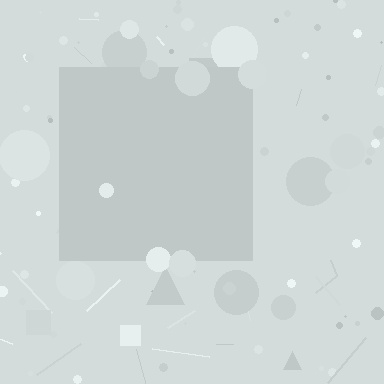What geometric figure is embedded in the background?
A square is embedded in the background.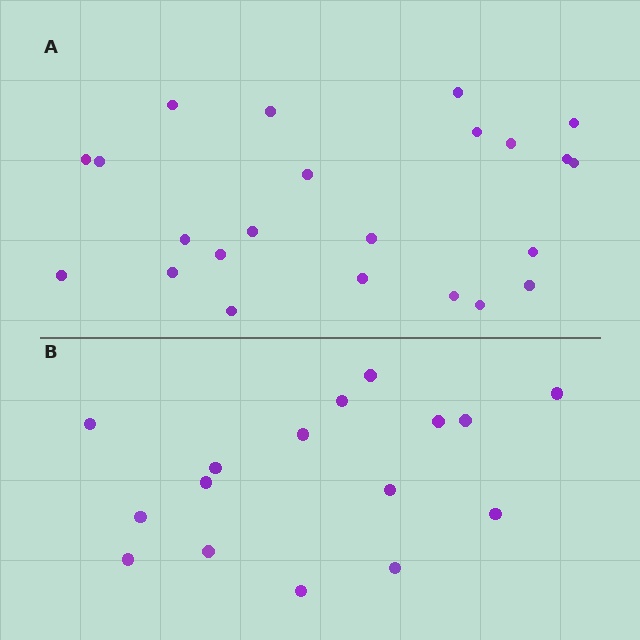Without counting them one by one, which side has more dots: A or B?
Region A (the top region) has more dots.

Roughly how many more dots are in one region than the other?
Region A has roughly 8 or so more dots than region B.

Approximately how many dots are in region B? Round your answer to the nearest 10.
About 20 dots. (The exact count is 16, which rounds to 20.)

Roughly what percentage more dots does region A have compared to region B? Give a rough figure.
About 45% more.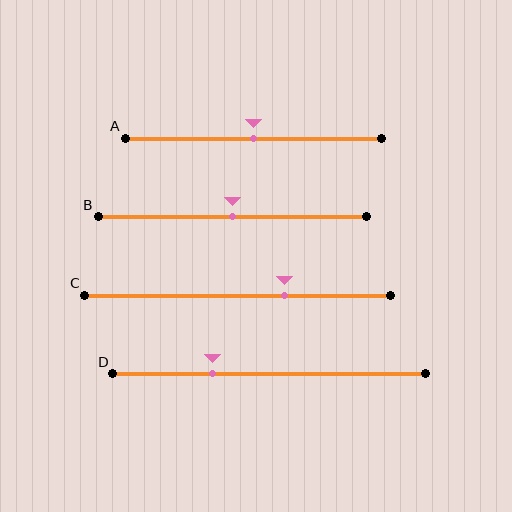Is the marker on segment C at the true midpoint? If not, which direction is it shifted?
No, the marker on segment C is shifted to the right by about 15% of the segment length.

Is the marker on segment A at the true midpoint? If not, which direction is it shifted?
Yes, the marker on segment A is at the true midpoint.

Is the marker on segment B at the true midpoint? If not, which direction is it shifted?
Yes, the marker on segment B is at the true midpoint.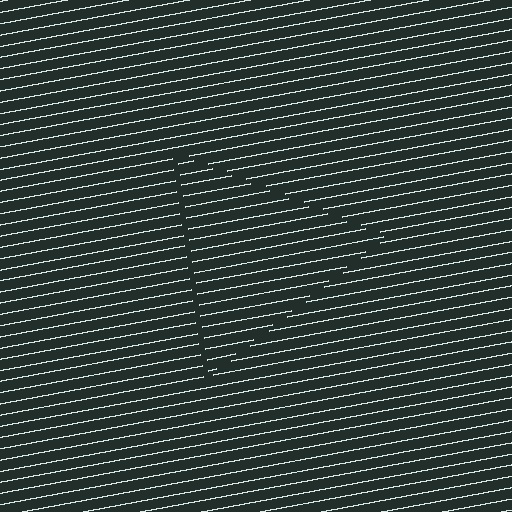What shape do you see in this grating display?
An illusory triangle. The interior of the shape contains the same grating, shifted by half a period — the contour is defined by the phase discontinuity where line-ends from the inner and outer gratings abut.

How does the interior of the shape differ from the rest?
The interior of the shape contains the same grating, shifted by half a period — the contour is defined by the phase discontinuity where line-ends from the inner and outer gratings abut.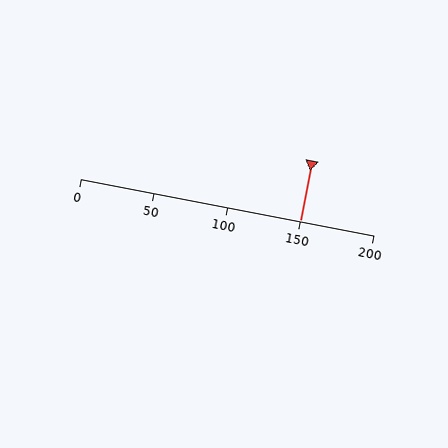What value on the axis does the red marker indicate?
The marker indicates approximately 150.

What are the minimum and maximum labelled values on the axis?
The axis runs from 0 to 200.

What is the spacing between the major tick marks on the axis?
The major ticks are spaced 50 apart.